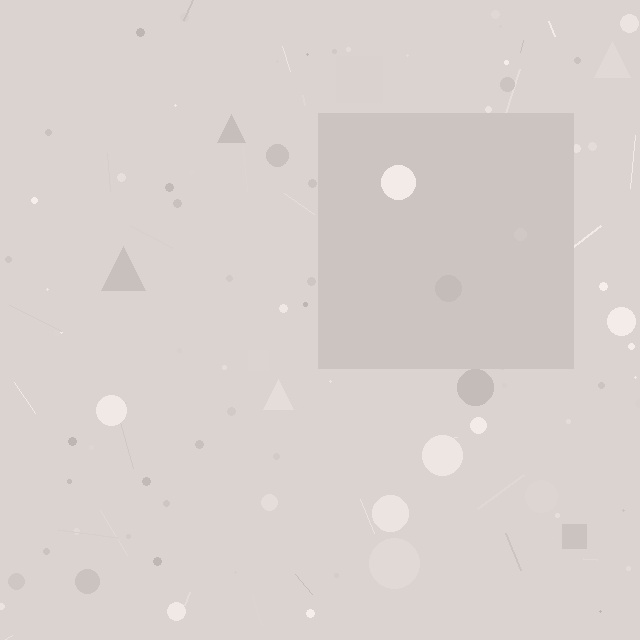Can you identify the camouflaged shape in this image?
The camouflaged shape is a square.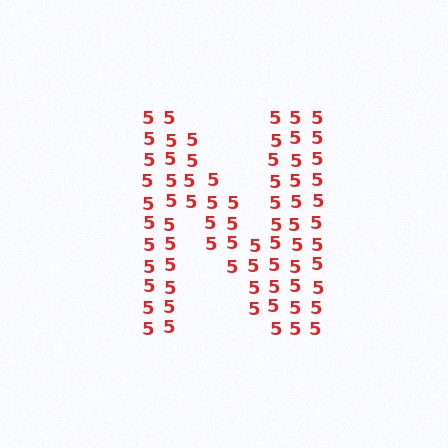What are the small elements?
The small elements are digit 5's.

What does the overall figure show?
The overall figure shows the letter N.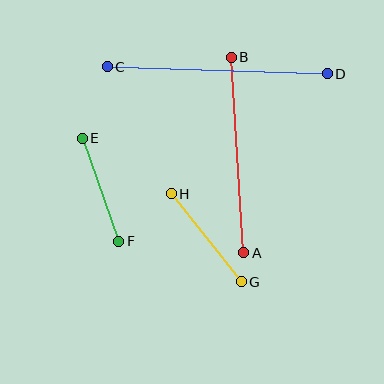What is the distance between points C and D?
The distance is approximately 220 pixels.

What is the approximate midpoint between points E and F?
The midpoint is at approximately (100, 190) pixels.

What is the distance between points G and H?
The distance is approximately 112 pixels.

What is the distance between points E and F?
The distance is approximately 109 pixels.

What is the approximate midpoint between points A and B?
The midpoint is at approximately (237, 155) pixels.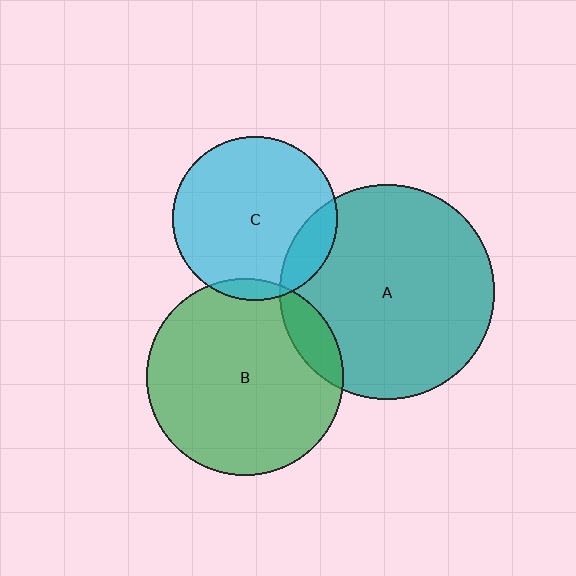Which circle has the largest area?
Circle A (teal).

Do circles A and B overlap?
Yes.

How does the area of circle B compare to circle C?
Approximately 1.4 times.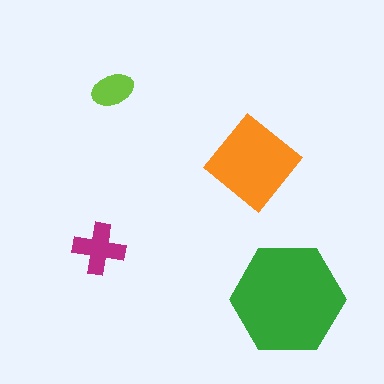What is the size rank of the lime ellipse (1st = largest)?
4th.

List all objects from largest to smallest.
The green hexagon, the orange diamond, the magenta cross, the lime ellipse.